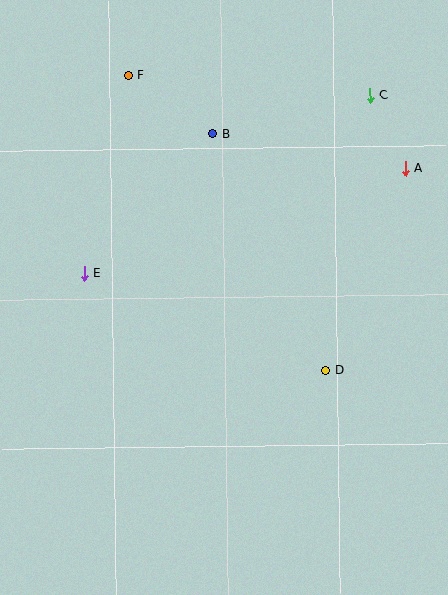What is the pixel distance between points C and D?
The distance between C and D is 278 pixels.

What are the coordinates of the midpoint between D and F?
The midpoint between D and F is at (227, 223).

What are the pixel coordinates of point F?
Point F is at (128, 75).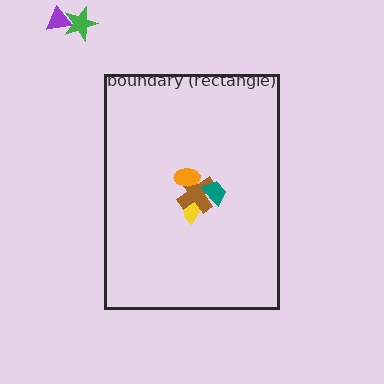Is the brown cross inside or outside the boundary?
Inside.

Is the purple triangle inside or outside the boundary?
Outside.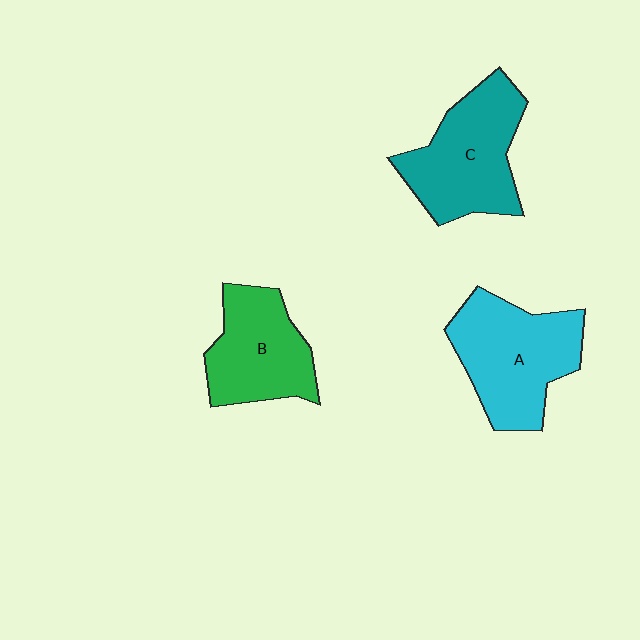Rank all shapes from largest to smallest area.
From largest to smallest: A (cyan), C (teal), B (green).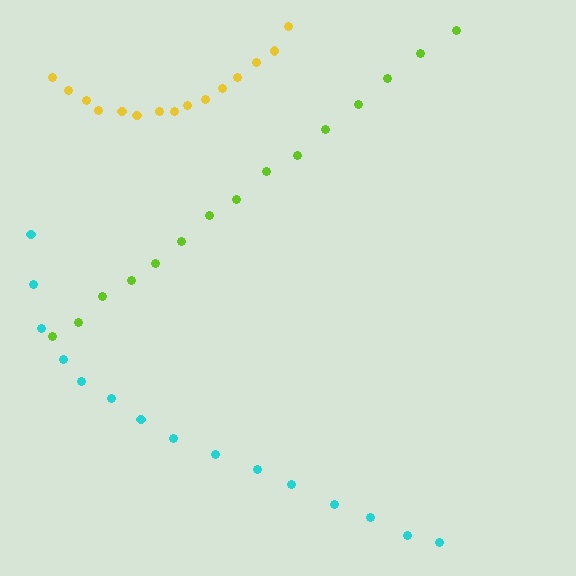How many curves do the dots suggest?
There are 3 distinct paths.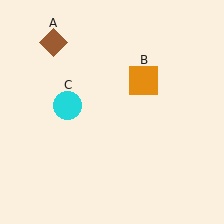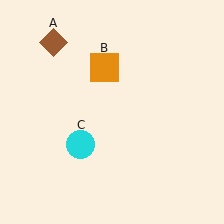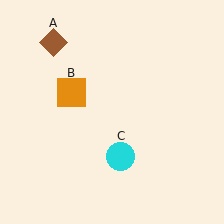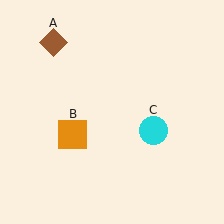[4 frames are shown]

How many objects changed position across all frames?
2 objects changed position: orange square (object B), cyan circle (object C).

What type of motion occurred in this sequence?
The orange square (object B), cyan circle (object C) rotated counterclockwise around the center of the scene.